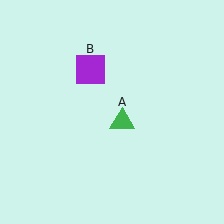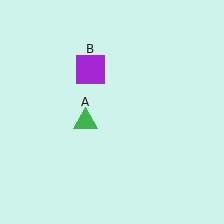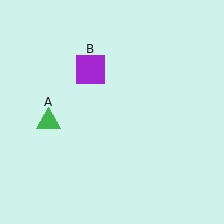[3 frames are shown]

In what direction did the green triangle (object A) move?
The green triangle (object A) moved left.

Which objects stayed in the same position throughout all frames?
Purple square (object B) remained stationary.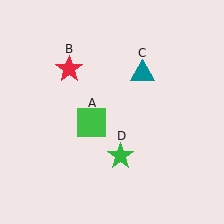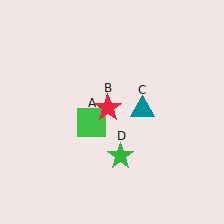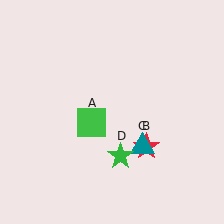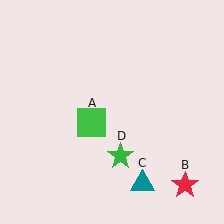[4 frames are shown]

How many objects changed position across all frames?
2 objects changed position: red star (object B), teal triangle (object C).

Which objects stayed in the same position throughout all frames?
Green square (object A) and green star (object D) remained stationary.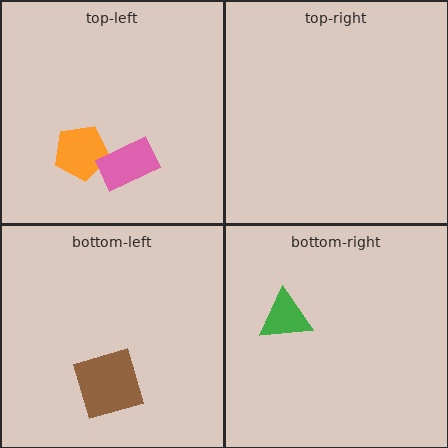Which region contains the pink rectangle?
The top-left region.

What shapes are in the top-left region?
The orange pentagon, the pink rectangle.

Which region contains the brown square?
The bottom-left region.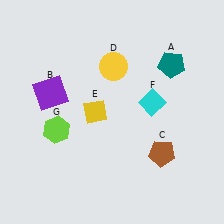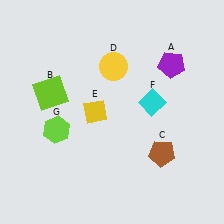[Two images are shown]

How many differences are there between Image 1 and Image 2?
There are 2 differences between the two images.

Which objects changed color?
A changed from teal to purple. B changed from purple to lime.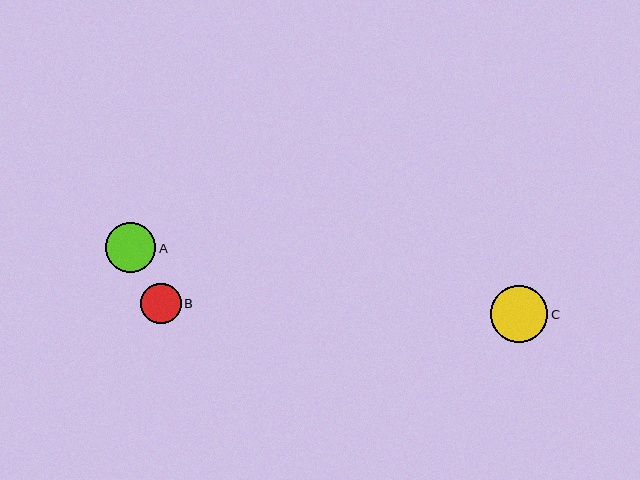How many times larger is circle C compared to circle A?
Circle C is approximately 1.1 times the size of circle A.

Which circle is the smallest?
Circle B is the smallest with a size of approximately 41 pixels.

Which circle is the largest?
Circle C is the largest with a size of approximately 57 pixels.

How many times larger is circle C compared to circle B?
Circle C is approximately 1.4 times the size of circle B.